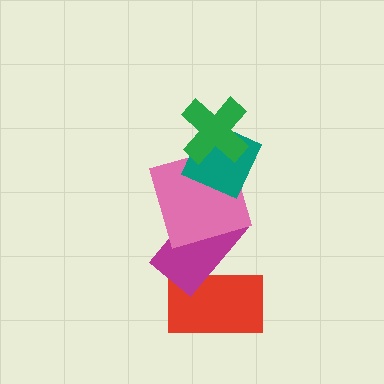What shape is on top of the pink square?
The teal diamond is on top of the pink square.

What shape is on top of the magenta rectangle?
The pink square is on top of the magenta rectangle.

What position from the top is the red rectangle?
The red rectangle is 5th from the top.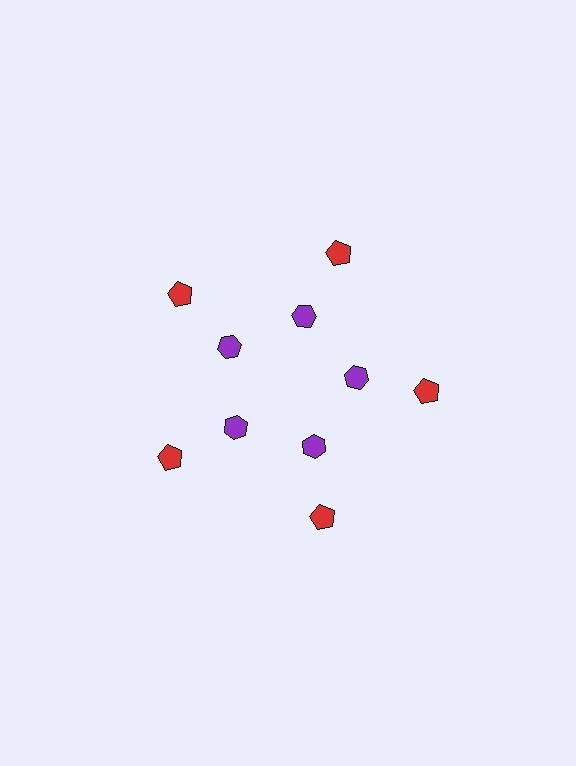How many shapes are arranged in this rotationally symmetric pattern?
There are 10 shapes, arranged in 5 groups of 2.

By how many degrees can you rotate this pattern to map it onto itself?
The pattern maps onto itself every 72 degrees of rotation.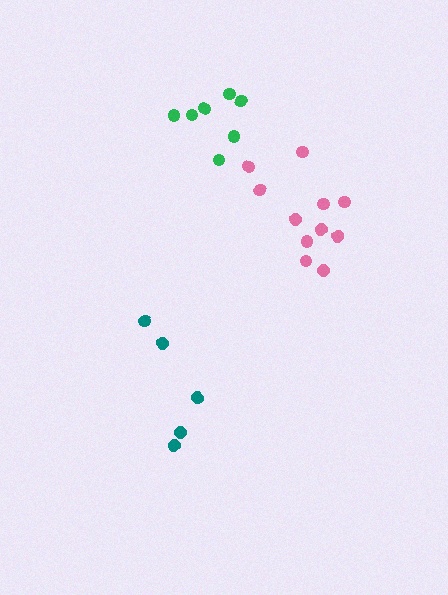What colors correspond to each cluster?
The clusters are colored: teal, pink, green.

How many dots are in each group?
Group 1: 5 dots, Group 2: 11 dots, Group 3: 7 dots (23 total).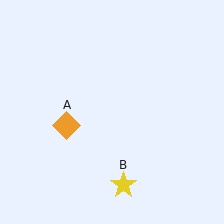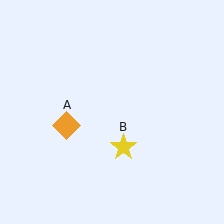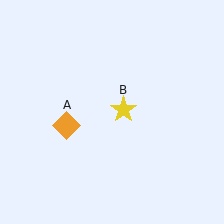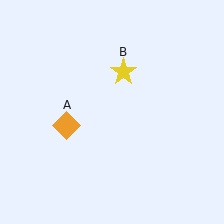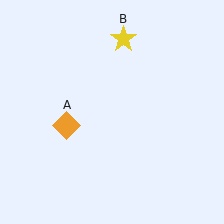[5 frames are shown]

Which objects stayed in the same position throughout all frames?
Orange diamond (object A) remained stationary.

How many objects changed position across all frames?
1 object changed position: yellow star (object B).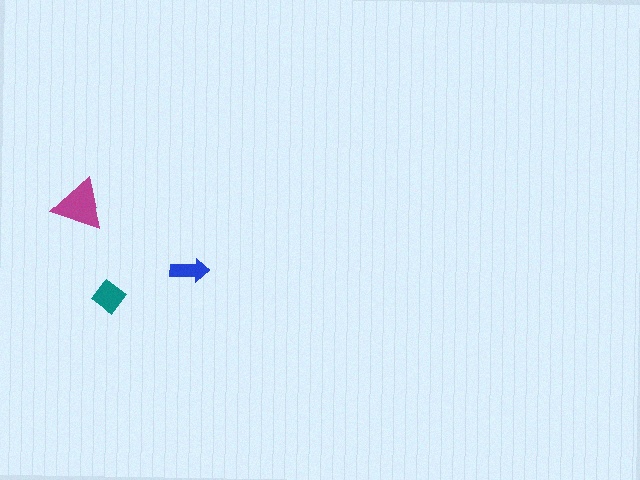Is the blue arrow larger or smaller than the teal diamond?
Smaller.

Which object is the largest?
The magenta triangle.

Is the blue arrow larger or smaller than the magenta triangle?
Smaller.